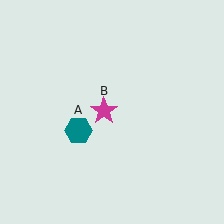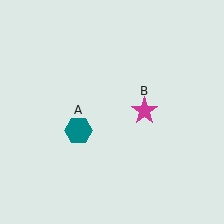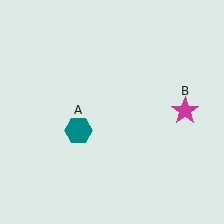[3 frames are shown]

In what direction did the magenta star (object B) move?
The magenta star (object B) moved right.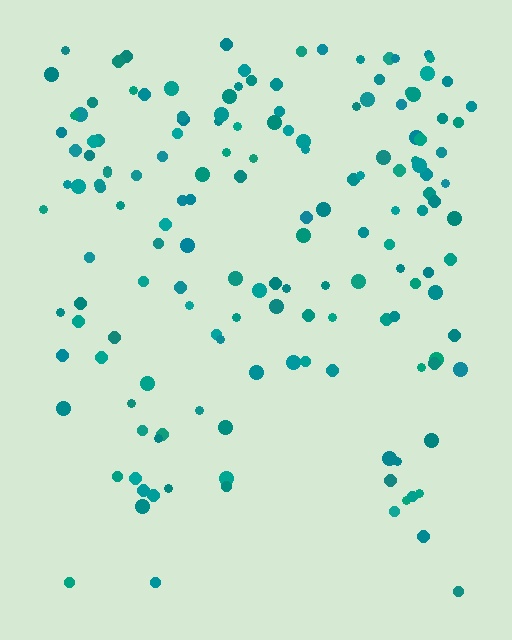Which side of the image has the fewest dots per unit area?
The bottom.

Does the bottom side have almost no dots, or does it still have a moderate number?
Still a moderate number, just noticeably fewer than the top.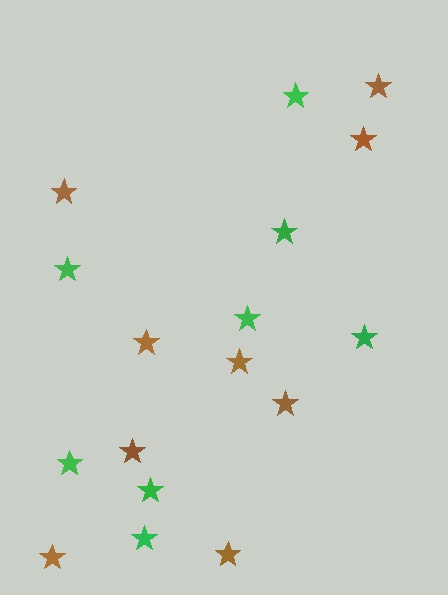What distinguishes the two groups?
There are 2 groups: one group of green stars (8) and one group of brown stars (9).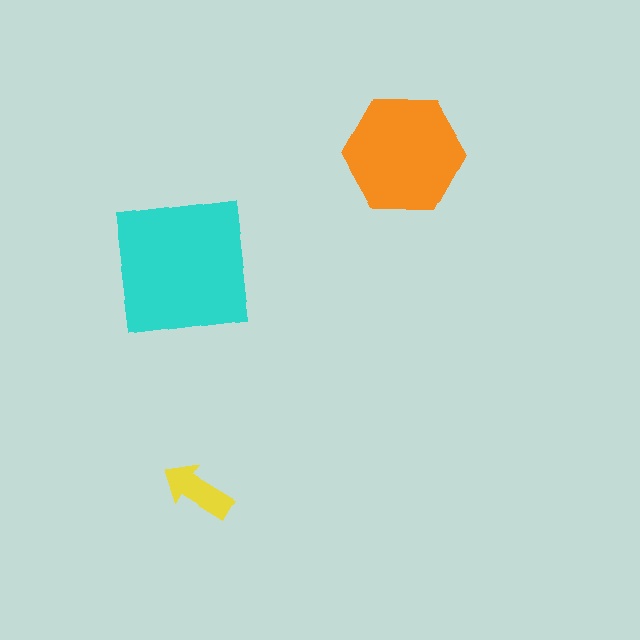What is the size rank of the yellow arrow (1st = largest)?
3rd.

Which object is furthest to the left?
The cyan square is leftmost.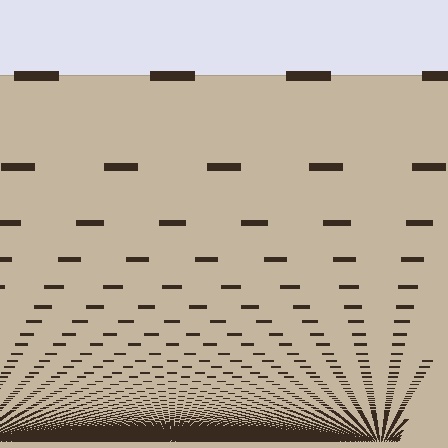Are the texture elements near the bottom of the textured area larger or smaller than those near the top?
Smaller. The gradient is inverted — elements near the bottom are smaller and denser.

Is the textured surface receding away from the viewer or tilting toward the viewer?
The surface appears to tilt toward the viewer. Texture elements get larger and sparser toward the top.